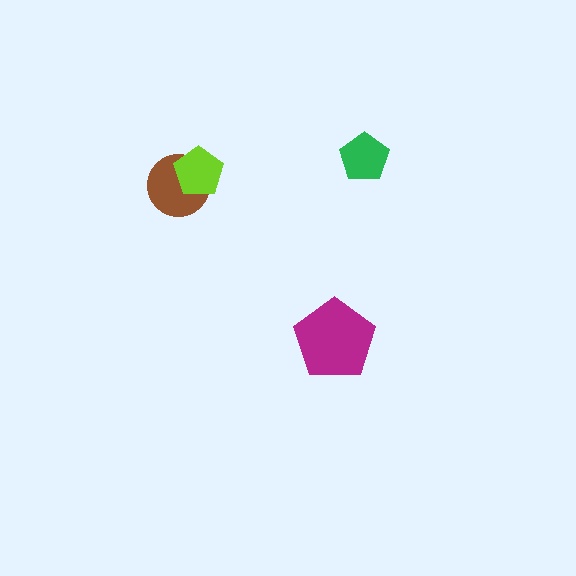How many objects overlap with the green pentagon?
0 objects overlap with the green pentagon.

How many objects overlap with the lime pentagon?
1 object overlaps with the lime pentagon.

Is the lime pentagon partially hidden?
No, no other shape covers it.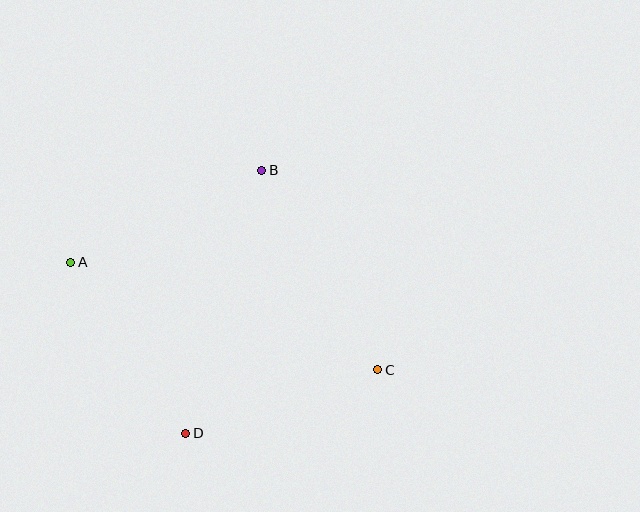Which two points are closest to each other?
Points C and D are closest to each other.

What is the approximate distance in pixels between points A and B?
The distance between A and B is approximately 212 pixels.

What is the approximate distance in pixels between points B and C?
The distance between B and C is approximately 231 pixels.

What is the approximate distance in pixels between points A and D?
The distance between A and D is approximately 206 pixels.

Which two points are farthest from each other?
Points A and C are farthest from each other.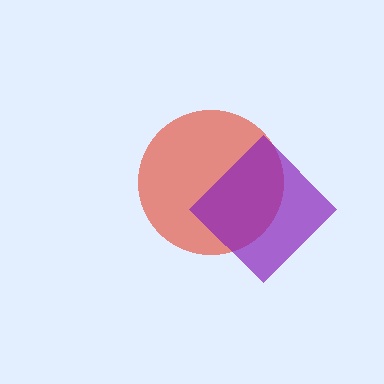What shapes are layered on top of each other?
The layered shapes are: a red circle, a purple diamond.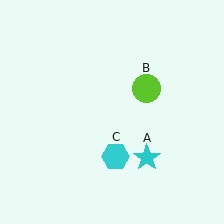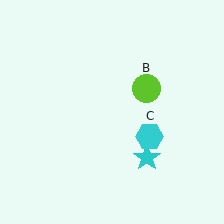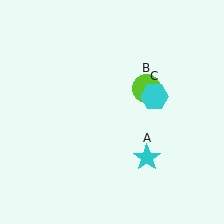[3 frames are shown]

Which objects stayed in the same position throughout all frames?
Cyan star (object A) and lime circle (object B) remained stationary.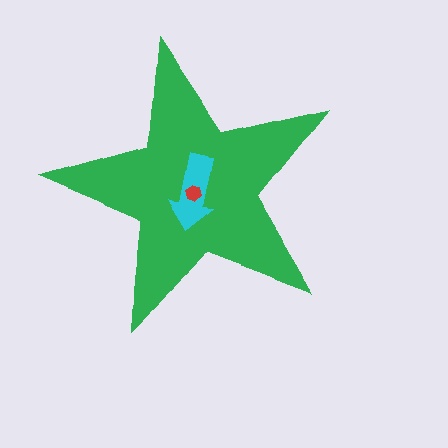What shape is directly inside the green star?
The cyan arrow.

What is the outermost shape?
The green star.